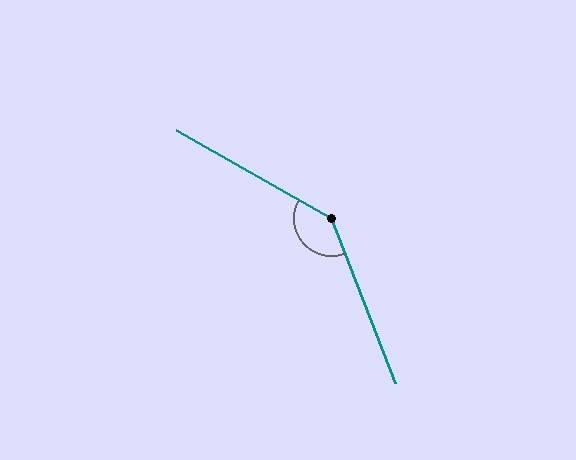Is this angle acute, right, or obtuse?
It is obtuse.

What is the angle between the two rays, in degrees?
Approximately 141 degrees.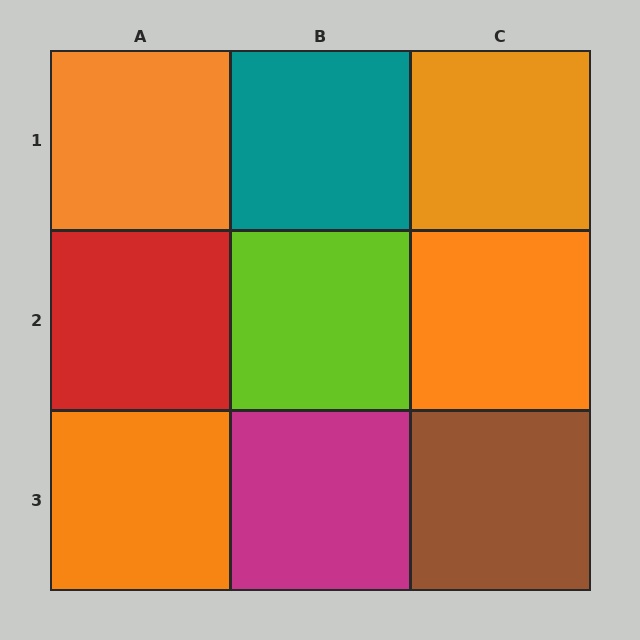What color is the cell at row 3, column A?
Orange.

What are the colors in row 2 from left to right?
Red, lime, orange.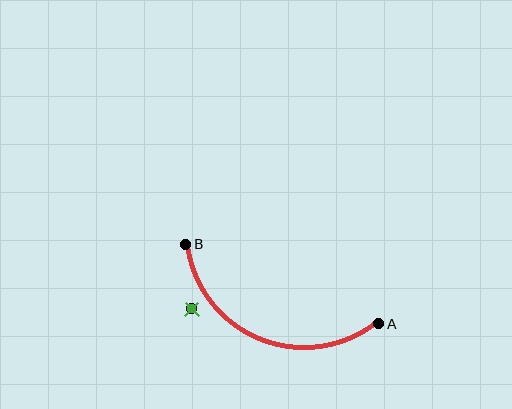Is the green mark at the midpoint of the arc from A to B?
No — the green mark does not lie on the arc at all. It sits slightly outside the curve.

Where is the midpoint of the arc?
The arc midpoint is the point on the curve farthest from the straight line joining A and B. It sits below that line.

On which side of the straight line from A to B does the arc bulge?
The arc bulges below the straight line connecting A and B.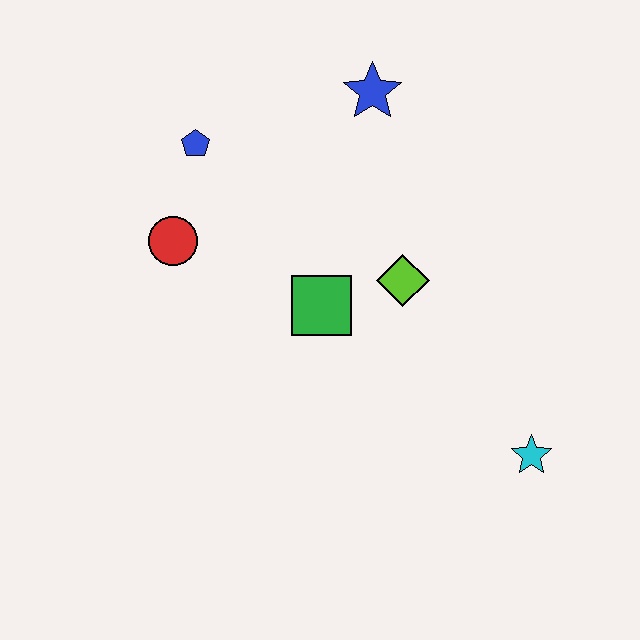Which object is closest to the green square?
The lime diamond is closest to the green square.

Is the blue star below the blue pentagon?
No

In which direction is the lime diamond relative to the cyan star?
The lime diamond is above the cyan star.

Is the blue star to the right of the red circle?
Yes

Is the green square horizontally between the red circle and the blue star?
Yes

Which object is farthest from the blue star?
The cyan star is farthest from the blue star.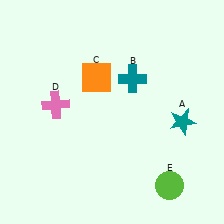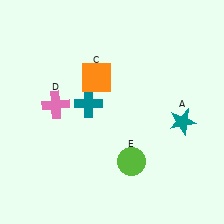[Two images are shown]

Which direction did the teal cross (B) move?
The teal cross (B) moved left.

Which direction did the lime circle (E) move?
The lime circle (E) moved left.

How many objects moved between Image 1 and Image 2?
2 objects moved between the two images.